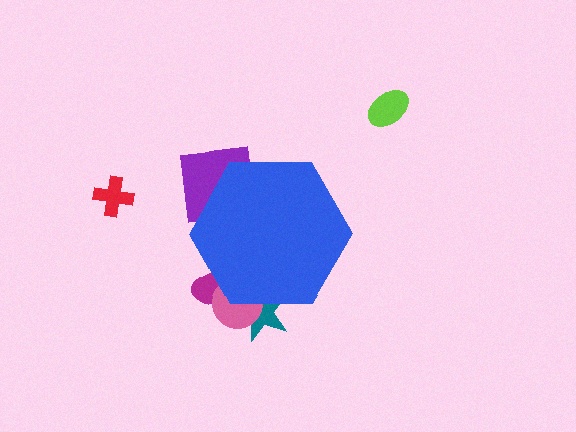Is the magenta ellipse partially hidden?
Yes, the magenta ellipse is partially hidden behind the blue hexagon.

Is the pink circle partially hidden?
Yes, the pink circle is partially hidden behind the blue hexagon.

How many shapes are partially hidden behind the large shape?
4 shapes are partially hidden.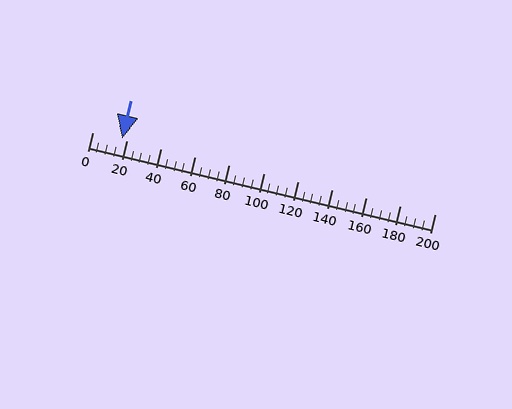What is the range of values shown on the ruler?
The ruler shows values from 0 to 200.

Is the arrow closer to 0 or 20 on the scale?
The arrow is closer to 20.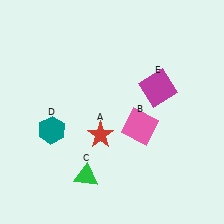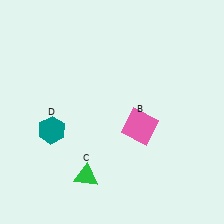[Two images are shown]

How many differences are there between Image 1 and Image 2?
There are 2 differences between the two images.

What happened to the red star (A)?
The red star (A) was removed in Image 2. It was in the bottom-left area of Image 1.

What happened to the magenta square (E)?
The magenta square (E) was removed in Image 2. It was in the top-right area of Image 1.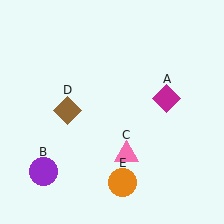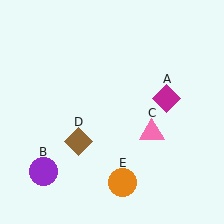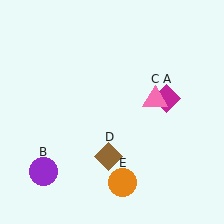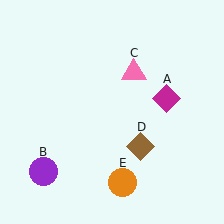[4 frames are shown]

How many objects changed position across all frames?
2 objects changed position: pink triangle (object C), brown diamond (object D).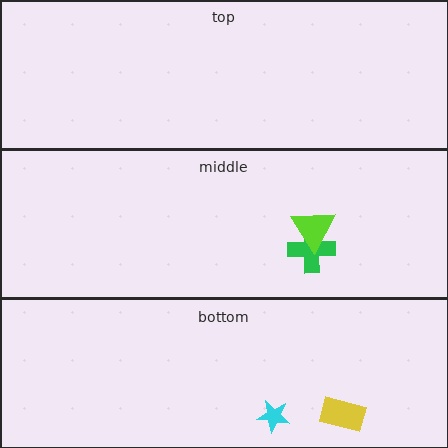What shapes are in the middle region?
The green cross, the lime triangle.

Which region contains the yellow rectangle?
The bottom region.